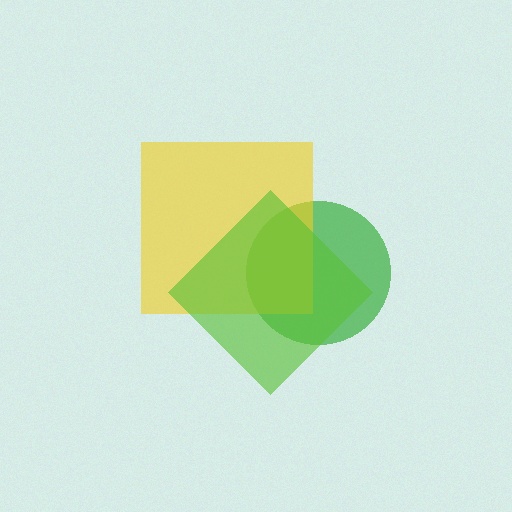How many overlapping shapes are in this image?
There are 3 overlapping shapes in the image.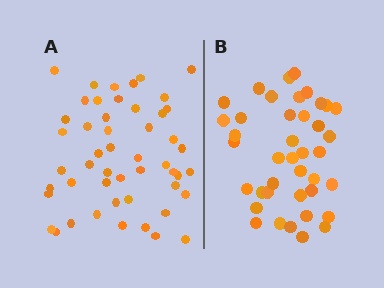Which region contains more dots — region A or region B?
Region A (the left region) has more dots.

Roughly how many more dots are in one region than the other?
Region A has roughly 10 or so more dots than region B.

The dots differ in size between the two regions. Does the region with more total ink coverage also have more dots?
No. Region B has more total ink coverage because its dots are larger, but region A actually contains more individual dots. Total area can be misleading — the number of items is what matters here.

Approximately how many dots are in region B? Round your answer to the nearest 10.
About 40 dots.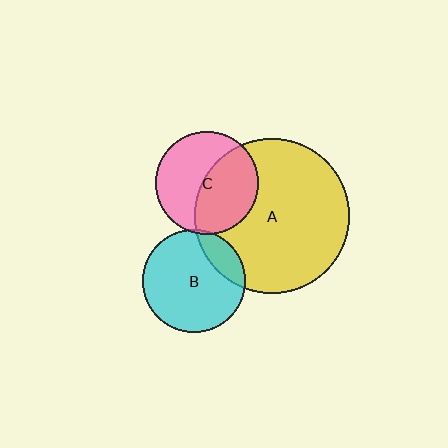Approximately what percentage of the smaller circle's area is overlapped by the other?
Approximately 15%.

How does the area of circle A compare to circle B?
Approximately 2.3 times.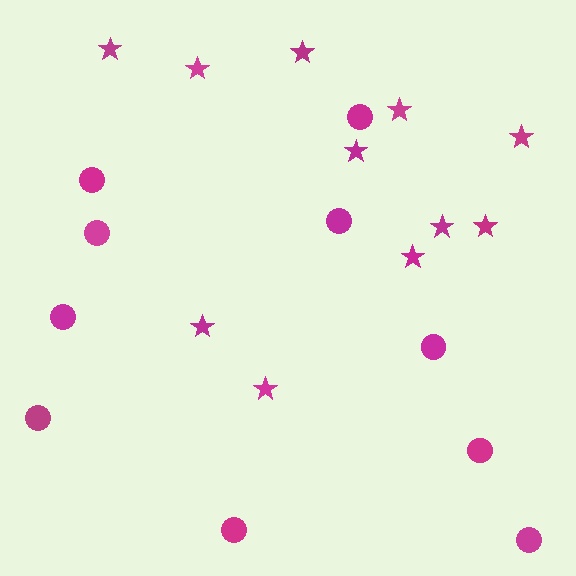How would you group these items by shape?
There are 2 groups: one group of circles (10) and one group of stars (11).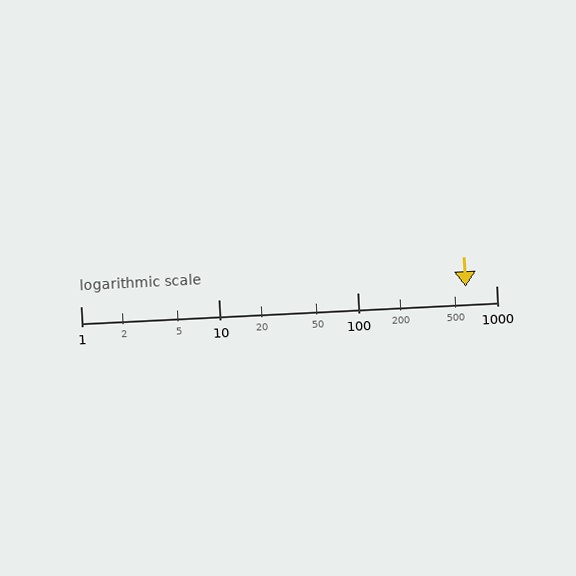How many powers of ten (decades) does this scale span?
The scale spans 3 decades, from 1 to 1000.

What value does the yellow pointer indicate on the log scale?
The pointer indicates approximately 600.